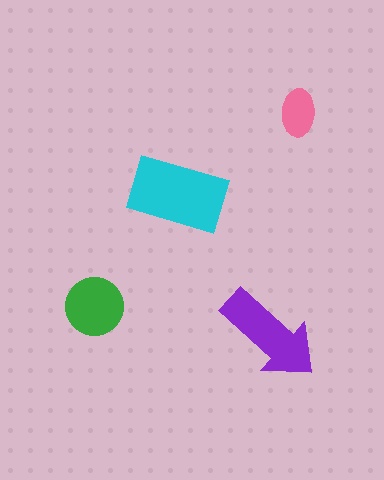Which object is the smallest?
The pink ellipse.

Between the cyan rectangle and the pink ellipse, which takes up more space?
The cyan rectangle.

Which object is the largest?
The cyan rectangle.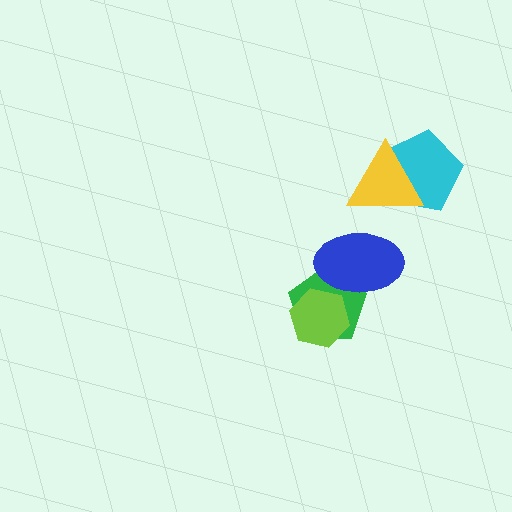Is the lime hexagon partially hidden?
Yes, it is partially covered by another shape.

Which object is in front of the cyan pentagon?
The yellow triangle is in front of the cyan pentagon.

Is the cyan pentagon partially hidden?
Yes, it is partially covered by another shape.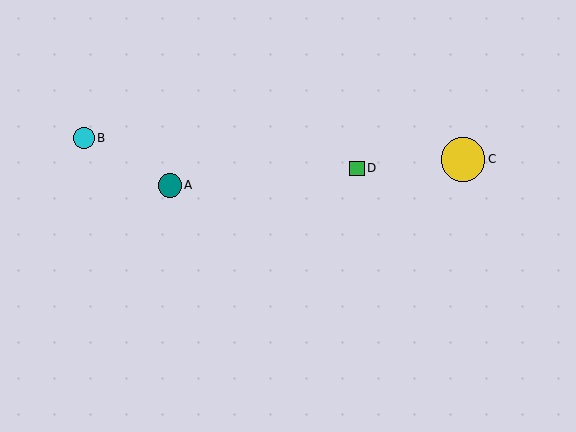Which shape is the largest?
The yellow circle (labeled C) is the largest.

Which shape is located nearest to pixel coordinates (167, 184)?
The teal circle (labeled A) at (170, 185) is nearest to that location.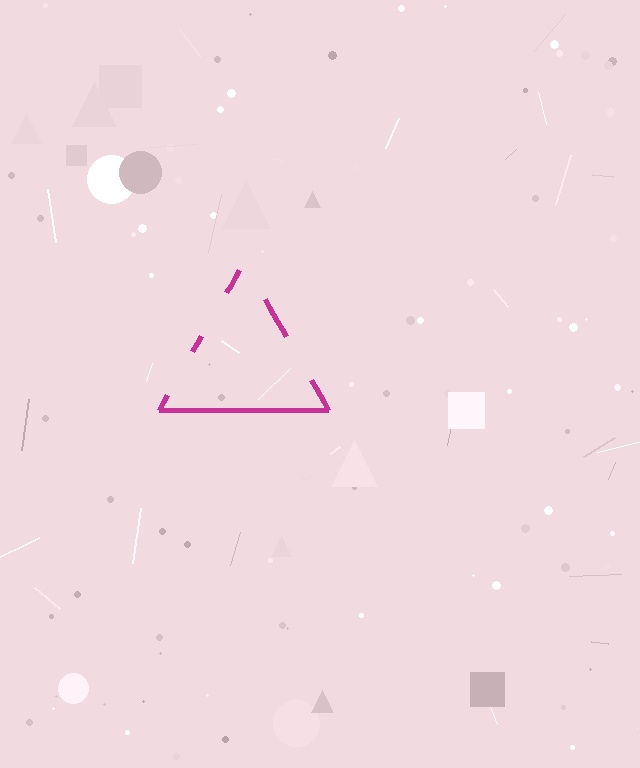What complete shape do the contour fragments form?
The contour fragments form a triangle.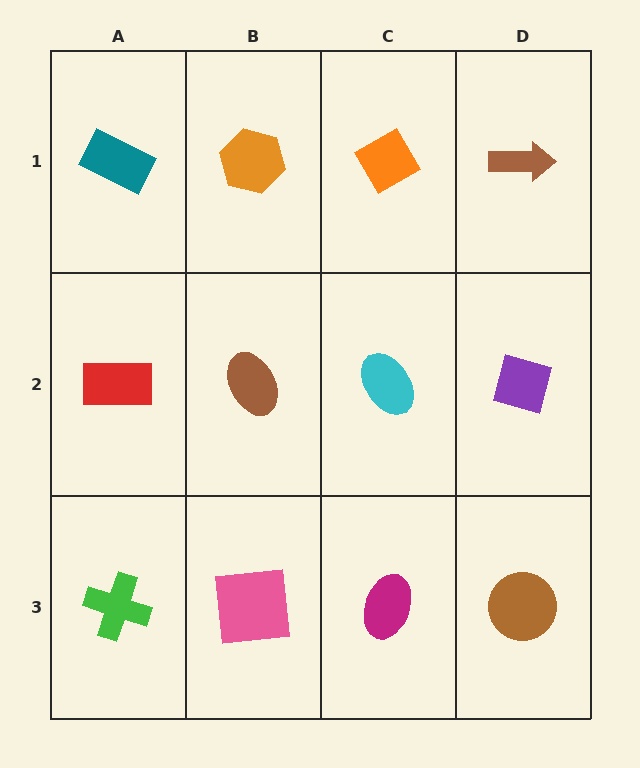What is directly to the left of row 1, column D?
An orange diamond.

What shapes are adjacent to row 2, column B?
An orange hexagon (row 1, column B), a pink square (row 3, column B), a red rectangle (row 2, column A), a cyan ellipse (row 2, column C).